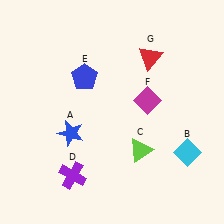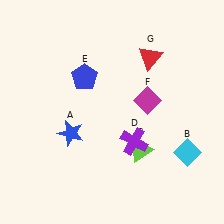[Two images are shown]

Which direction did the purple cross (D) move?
The purple cross (D) moved right.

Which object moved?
The purple cross (D) moved right.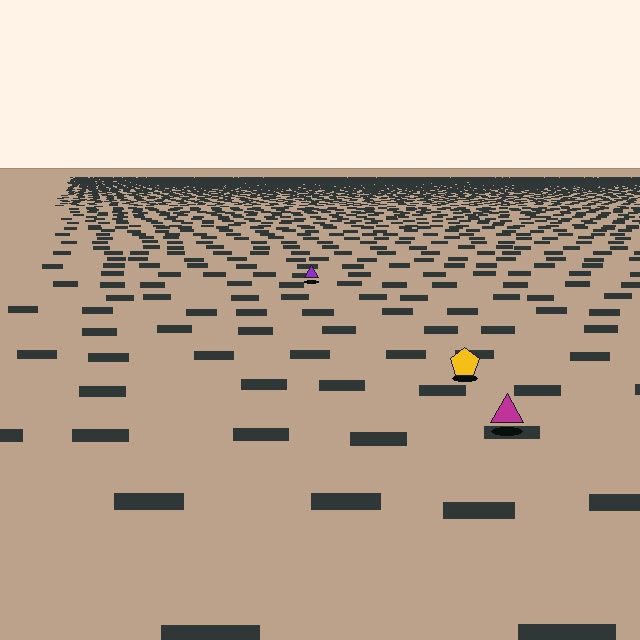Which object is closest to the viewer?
The magenta triangle is closest. The texture marks near it are larger and more spread out.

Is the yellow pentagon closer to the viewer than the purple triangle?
Yes. The yellow pentagon is closer — you can tell from the texture gradient: the ground texture is coarser near it.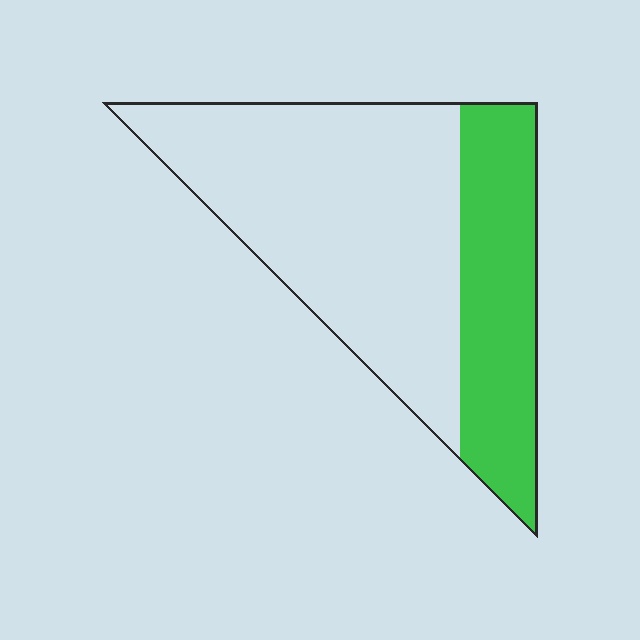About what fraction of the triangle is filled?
About one third (1/3).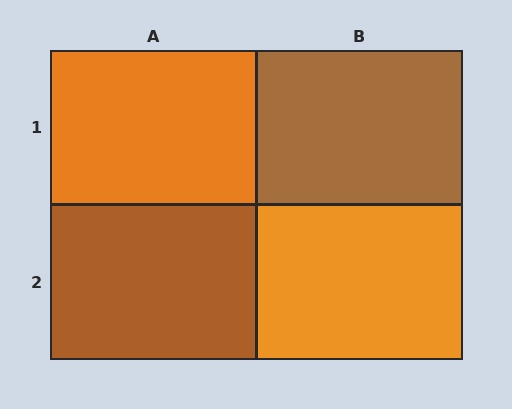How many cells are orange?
2 cells are orange.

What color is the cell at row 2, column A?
Brown.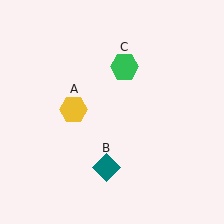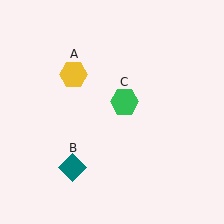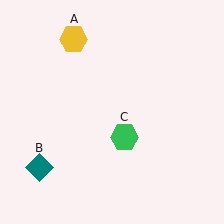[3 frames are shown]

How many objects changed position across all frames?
3 objects changed position: yellow hexagon (object A), teal diamond (object B), green hexagon (object C).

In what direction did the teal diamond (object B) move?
The teal diamond (object B) moved left.